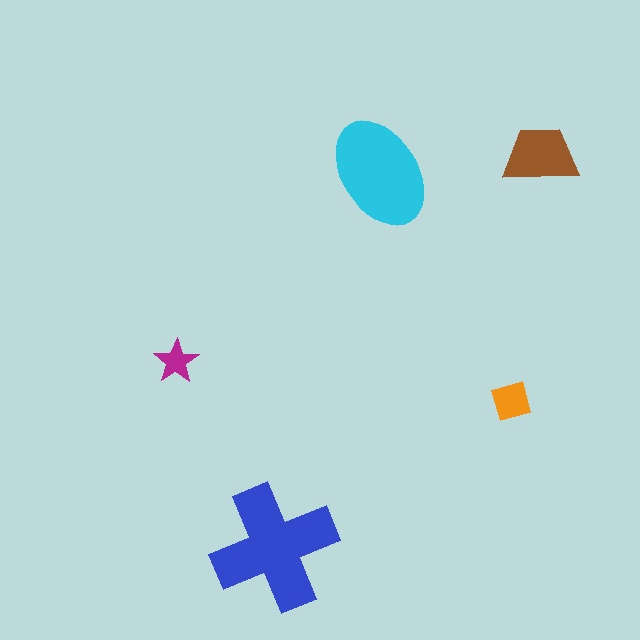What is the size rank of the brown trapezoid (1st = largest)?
3rd.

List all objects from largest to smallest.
The blue cross, the cyan ellipse, the brown trapezoid, the orange diamond, the magenta star.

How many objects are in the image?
There are 5 objects in the image.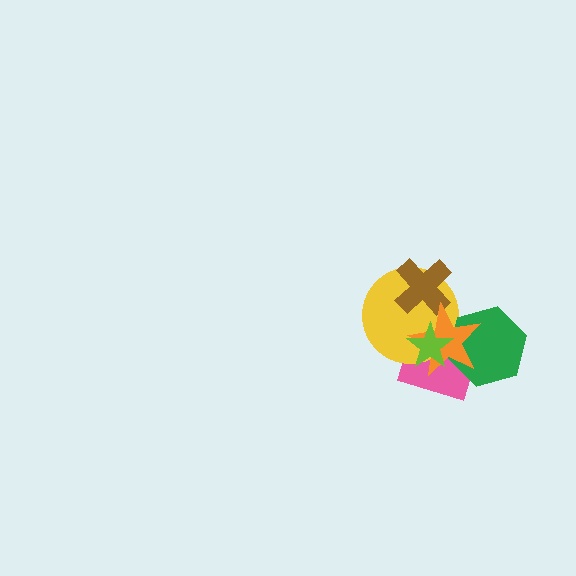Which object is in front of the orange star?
The lime star is in front of the orange star.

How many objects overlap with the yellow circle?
4 objects overlap with the yellow circle.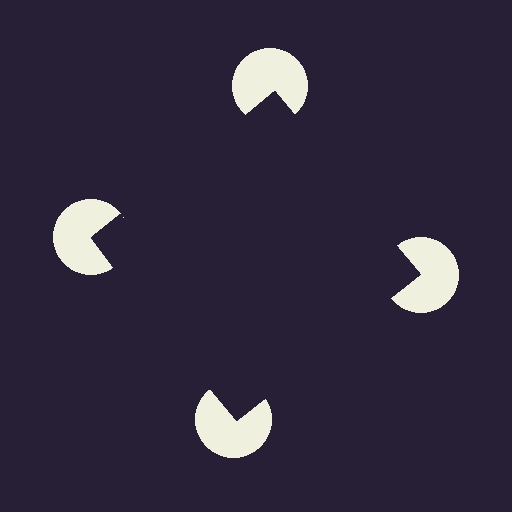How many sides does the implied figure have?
4 sides.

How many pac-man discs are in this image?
There are 4 — one at each vertex of the illusory square.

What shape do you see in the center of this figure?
An illusory square — its edges are inferred from the aligned wedge cuts in the pac-man discs, not physically drawn.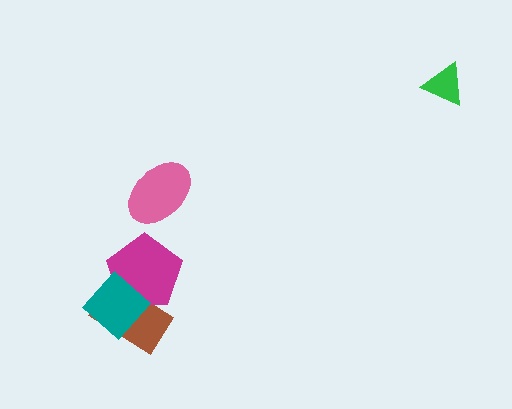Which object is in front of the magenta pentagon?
The teal diamond is in front of the magenta pentagon.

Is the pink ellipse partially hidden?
No, no other shape covers it.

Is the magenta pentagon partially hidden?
Yes, it is partially covered by another shape.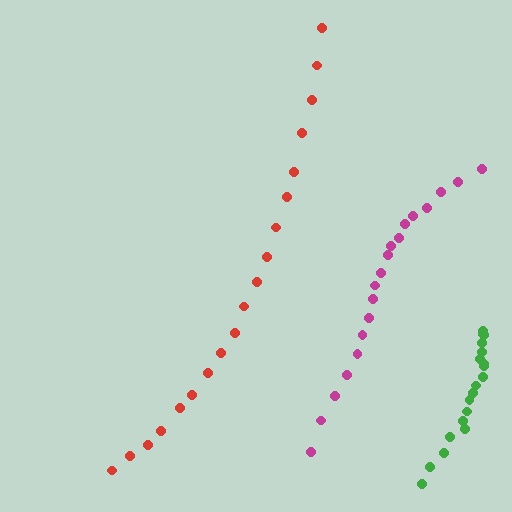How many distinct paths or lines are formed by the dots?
There are 3 distinct paths.